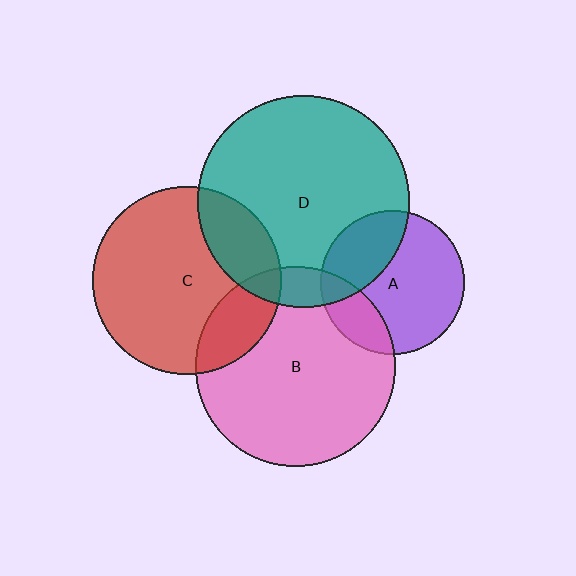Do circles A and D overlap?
Yes.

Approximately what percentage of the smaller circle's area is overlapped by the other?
Approximately 30%.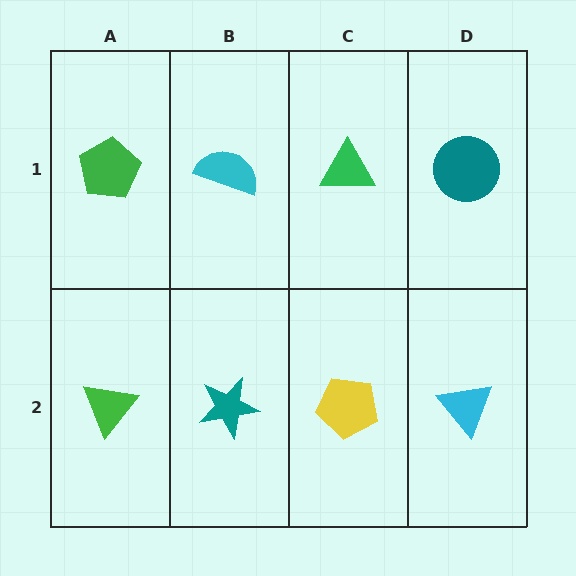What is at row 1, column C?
A green triangle.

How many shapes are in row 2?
4 shapes.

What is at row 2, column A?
A green triangle.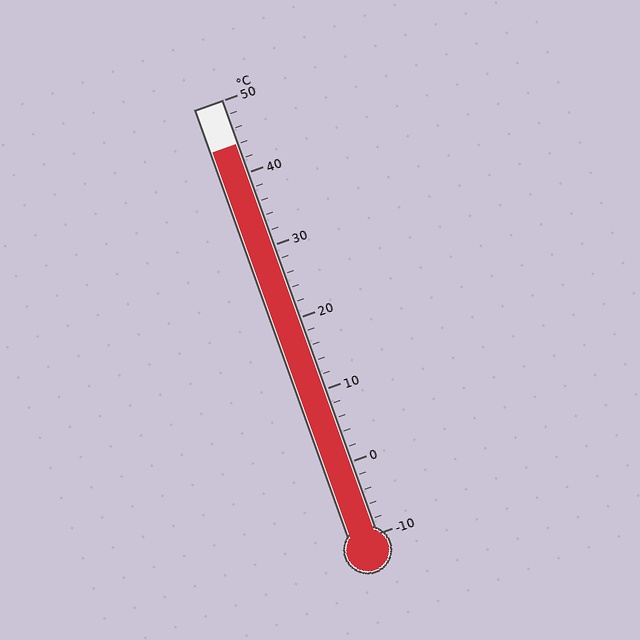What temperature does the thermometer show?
The thermometer shows approximately 44°C.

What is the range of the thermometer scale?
The thermometer scale ranges from -10°C to 50°C.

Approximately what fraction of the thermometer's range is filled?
The thermometer is filled to approximately 90% of its range.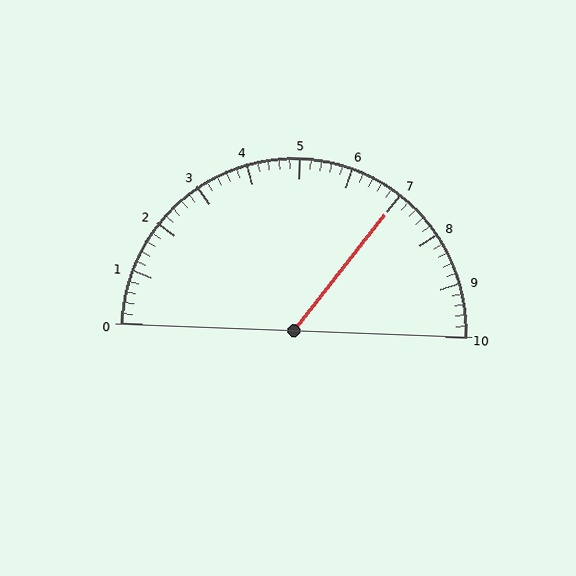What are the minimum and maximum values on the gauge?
The gauge ranges from 0 to 10.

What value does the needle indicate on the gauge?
The needle indicates approximately 7.0.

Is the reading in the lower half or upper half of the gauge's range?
The reading is in the upper half of the range (0 to 10).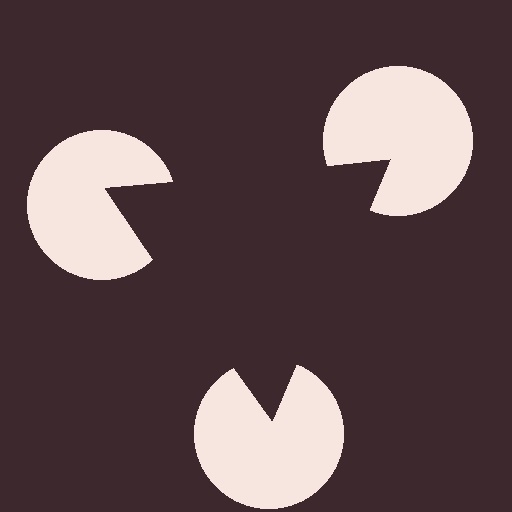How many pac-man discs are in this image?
There are 3 — one at each vertex of the illusory triangle.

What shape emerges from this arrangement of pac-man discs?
An illusory triangle — its edges are inferred from the aligned wedge cuts in the pac-man discs, not physically drawn.